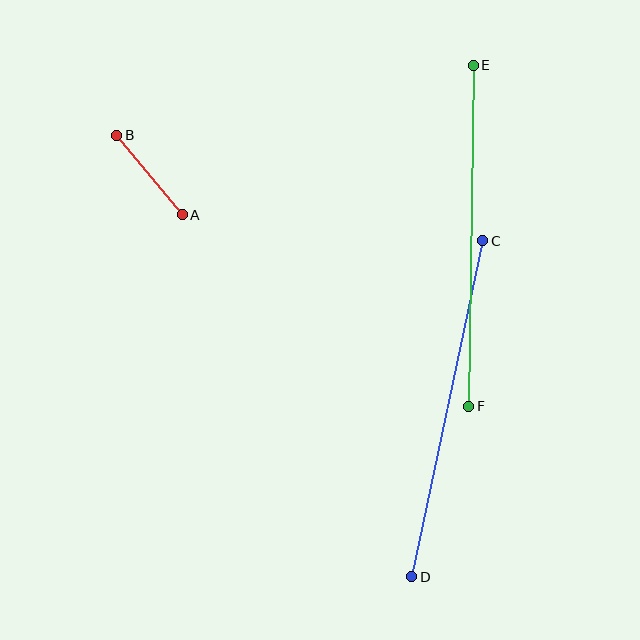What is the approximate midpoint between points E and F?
The midpoint is at approximately (471, 236) pixels.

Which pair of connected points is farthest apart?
Points C and D are farthest apart.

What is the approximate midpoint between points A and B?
The midpoint is at approximately (149, 175) pixels.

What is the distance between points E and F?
The distance is approximately 341 pixels.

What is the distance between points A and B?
The distance is approximately 103 pixels.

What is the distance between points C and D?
The distance is approximately 343 pixels.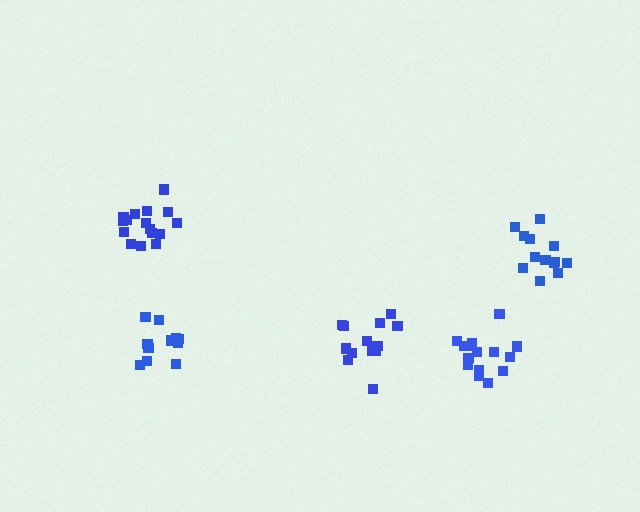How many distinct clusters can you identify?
There are 5 distinct clusters.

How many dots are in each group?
Group 1: 14 dots, Group 2: 16 dots, Group 3: 13 dots, Group 4: 11 dots, Group 5: 15 dots (69 total).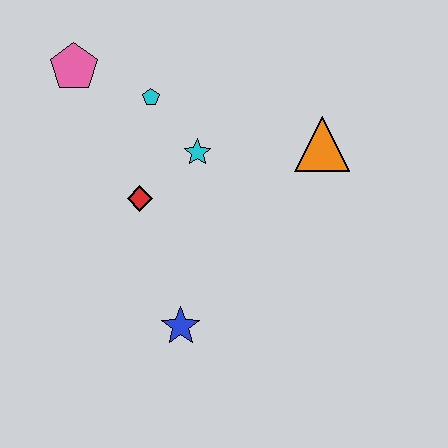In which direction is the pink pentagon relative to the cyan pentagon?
The pink pentagon is to the left of the cyan pentagon.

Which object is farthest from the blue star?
The pink pentagon is farthest from the blue star.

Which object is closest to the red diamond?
The cyan star is closest to the red diamond.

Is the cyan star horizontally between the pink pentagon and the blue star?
No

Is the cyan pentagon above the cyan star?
Yes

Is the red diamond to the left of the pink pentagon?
No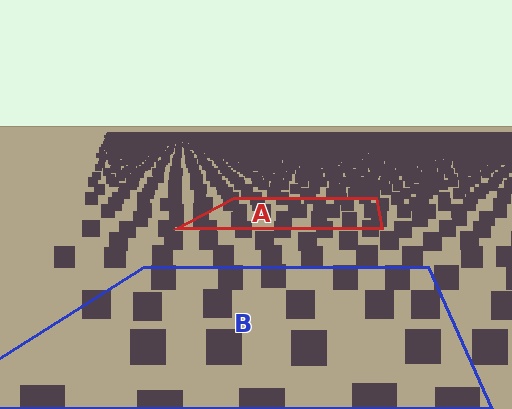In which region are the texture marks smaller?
The texture marks are smaller in region A, because it is farther away.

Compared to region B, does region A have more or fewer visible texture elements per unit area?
Region A has more texture elements per unit area — they are packed more densely because it is farther away.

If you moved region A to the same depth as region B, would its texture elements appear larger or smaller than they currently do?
They would appear larger. At a closer depth, the same texture elements are projected at a bigger on-screen size.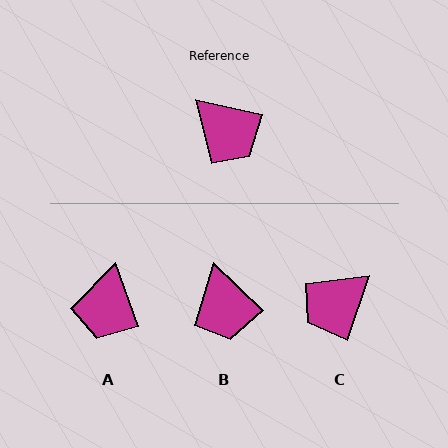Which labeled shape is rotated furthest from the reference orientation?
C, about 97 degrees away.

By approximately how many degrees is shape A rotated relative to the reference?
Approximately 59 degrees clockwise.